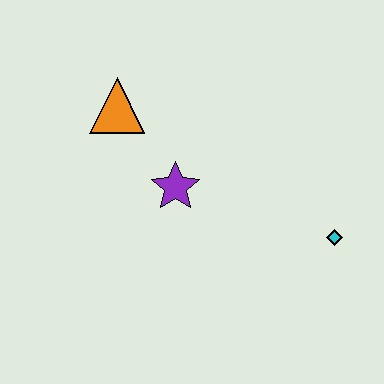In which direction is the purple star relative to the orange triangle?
The purple star is below the orange triangle.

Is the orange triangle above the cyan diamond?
Yes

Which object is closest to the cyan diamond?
The purple star is closest to the cyan diamond.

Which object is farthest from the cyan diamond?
The orange triangle is farthest from the cyan diamond.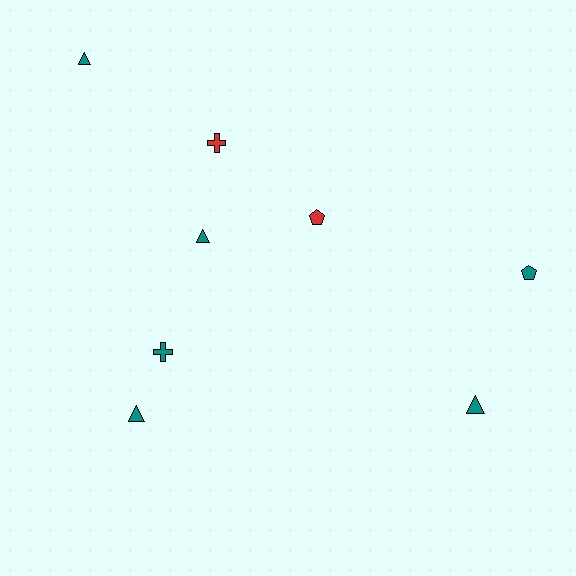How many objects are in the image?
There are 8 objects.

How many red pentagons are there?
There is 1 red pentagon.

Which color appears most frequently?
Teal, with 6 objects.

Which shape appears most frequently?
Triangle, with 4 objects.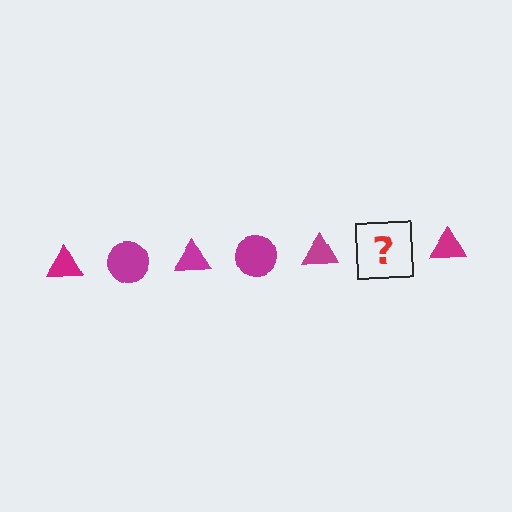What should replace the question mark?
The question mark should be replaced with a magenta circle.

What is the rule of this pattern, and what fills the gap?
The rule is that the pattern cycles through triangle, circle shapes in magenta. The gap should be filled with a magenta circle.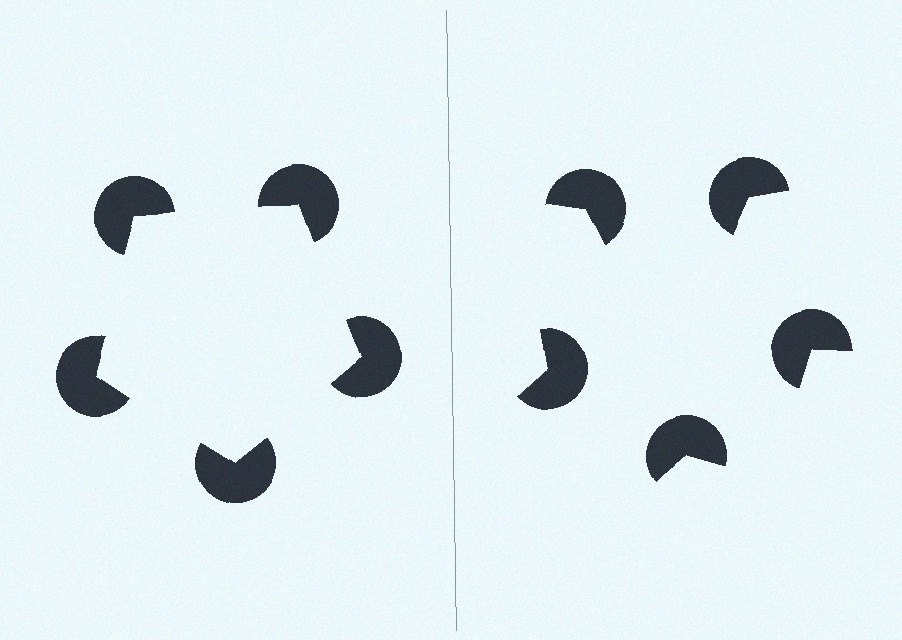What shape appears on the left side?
An illusory pentagon.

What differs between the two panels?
The pac-man discs are positioned identically on both sides; only the wedge orientations differ. On the left they align to a pentagon; on the right they are misaligned.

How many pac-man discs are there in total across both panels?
10 — 5 on each side.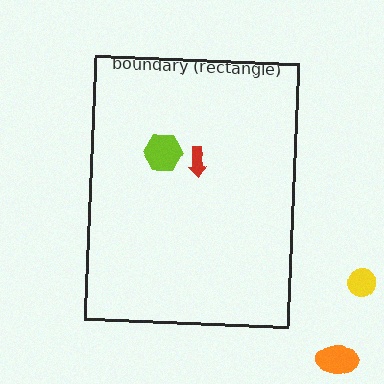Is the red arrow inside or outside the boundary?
Inside.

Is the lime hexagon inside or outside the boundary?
Inside.